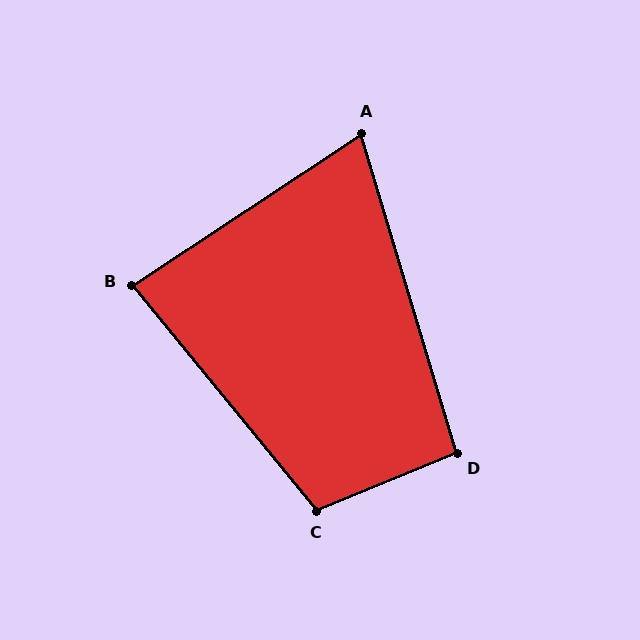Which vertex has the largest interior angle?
C, at approximately 107 degrees.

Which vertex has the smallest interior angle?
A, at approximately 73 degrees.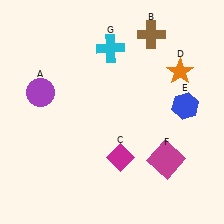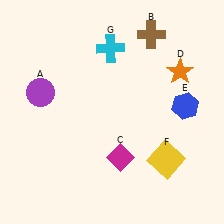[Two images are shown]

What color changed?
The square (F) changed from magenta in Image 1 to yellow in Image 2.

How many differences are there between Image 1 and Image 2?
There is 1 difference between the two images.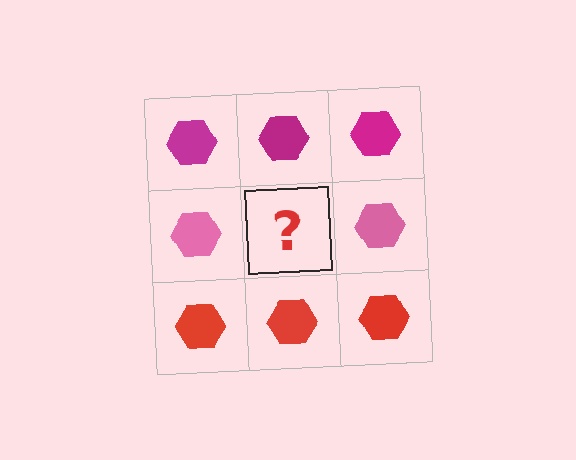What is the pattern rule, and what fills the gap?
The rule is that each row has a consistent color. The gap should be filled with a pink hexagon.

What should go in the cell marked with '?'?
The missing cell should contain a pink hexagon.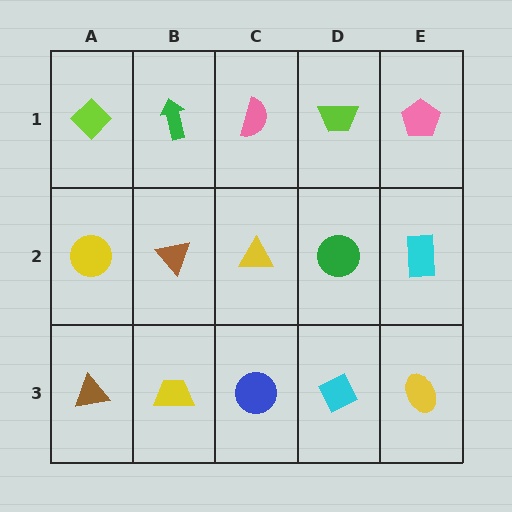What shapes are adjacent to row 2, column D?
A lime trapezoid (row 1, column D), a cyan diamond (row 3, column D), a yellow triangle (row 2, column C), a cyan rectangle (row 2, column E).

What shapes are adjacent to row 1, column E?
A cyan rectangle (row 2, column E), a lime trapezoid (row 1, column D).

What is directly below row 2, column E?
A yellow ellipse.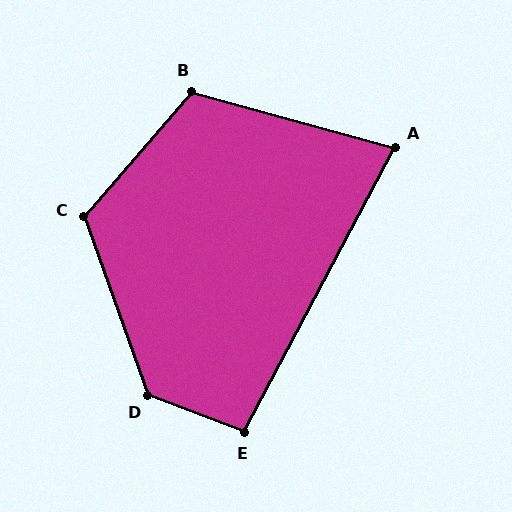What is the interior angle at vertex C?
Approximately 120 degrees (obtuse).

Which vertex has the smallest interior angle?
A, at approximately 77 degrees.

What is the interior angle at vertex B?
Approximately 115 degrees (obtuse).